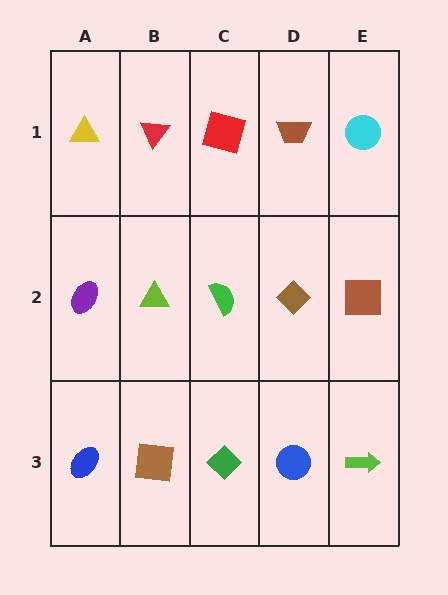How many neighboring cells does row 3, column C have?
3.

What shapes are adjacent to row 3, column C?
A green semicircle (row 2, column C), a brown square (row 3, column B), a blue circle (row 3, column D).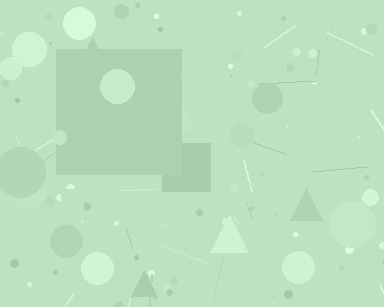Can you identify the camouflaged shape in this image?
The camouflaged shape is a square.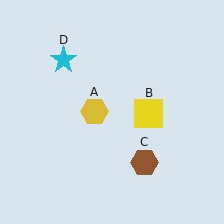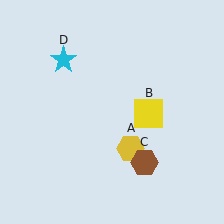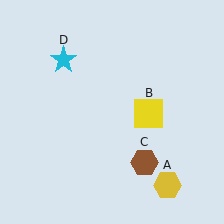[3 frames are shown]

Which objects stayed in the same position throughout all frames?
Yellow square (object B) and brown hexagon (object C) and cyan star (object D) remained stationary.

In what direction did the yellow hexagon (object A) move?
The yellow hexagon (object A) moved down and to the right.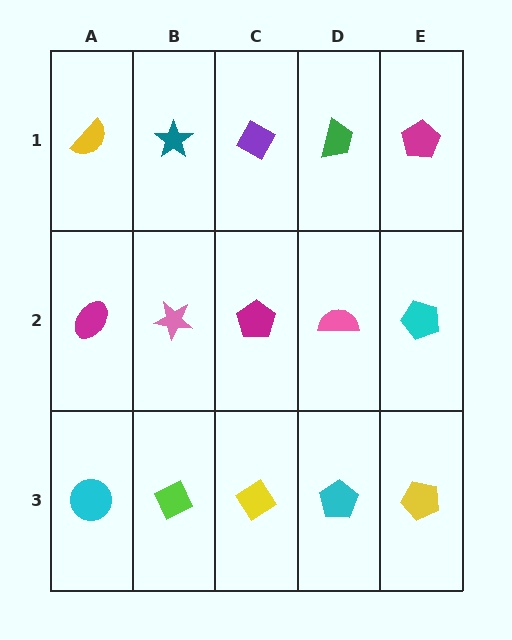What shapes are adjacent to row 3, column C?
A magenta pentagon (row 2, column C), a lime diamond (row 3, column B), a cyan pentagon (row 3, column D).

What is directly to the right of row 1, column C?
A green trapezoid.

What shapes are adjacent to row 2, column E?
A magenta pentagon (row 1, column E), a yellow pentagon (row 3, column E), a pink semicircle (row 2, column D).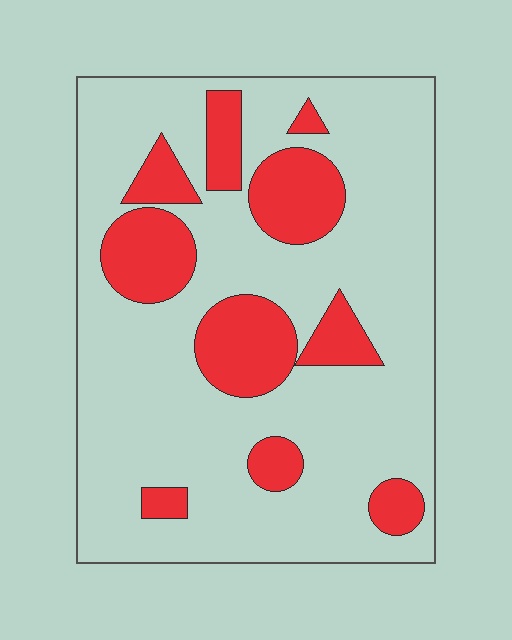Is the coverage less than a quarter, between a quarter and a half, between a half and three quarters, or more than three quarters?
Less than a quarter.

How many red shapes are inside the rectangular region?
10.